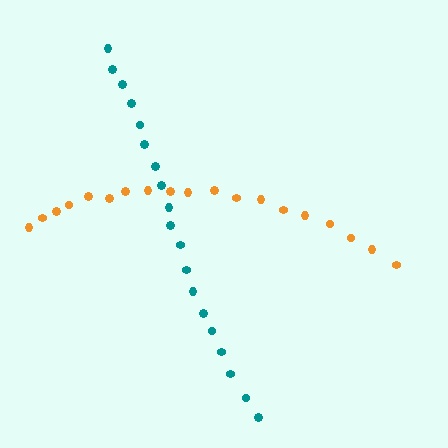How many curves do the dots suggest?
There are 2 distinct paths.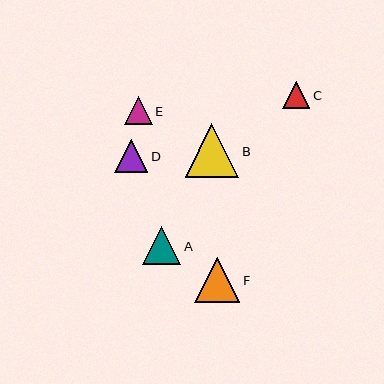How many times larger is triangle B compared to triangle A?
Triangle B is approximately 1.4 times the size of triangle A.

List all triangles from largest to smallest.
From largest to smallest: B, F, A, D, E, C.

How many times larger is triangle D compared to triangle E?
Triangle D is approximately 1.2 times the size of triangle E.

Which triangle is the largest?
Triangle B is the largest with a size of approximately 53 pixels.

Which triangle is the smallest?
Triangle C is the smallest with a size of approximately 27 pixels.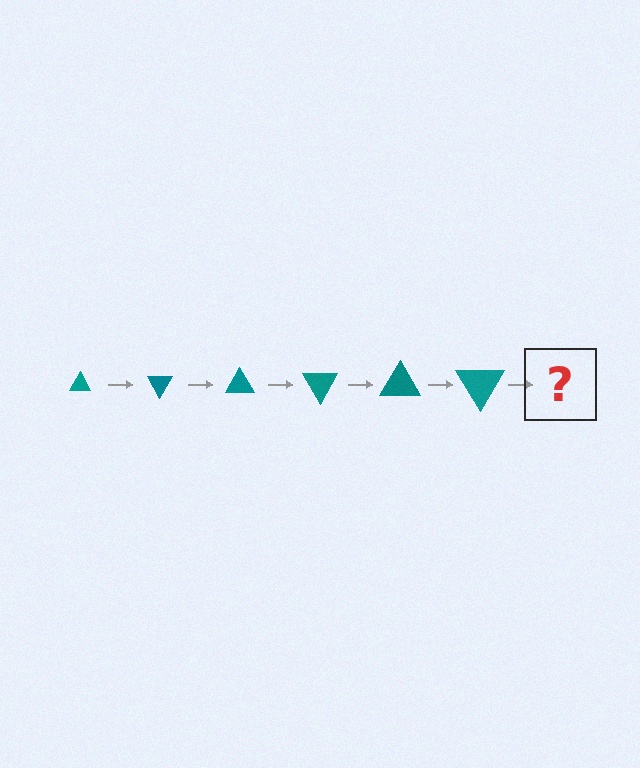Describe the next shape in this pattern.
It should be a triangle, larger than the previous one and rotated 360 degrees from the start.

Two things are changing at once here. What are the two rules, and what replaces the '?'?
The two rules are that the triangle grows larger each step and it rotates 60 degrees each step. The '?' should be a triangle, larger than the previous one and rotated 360 degrees from the start.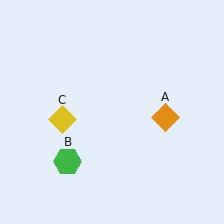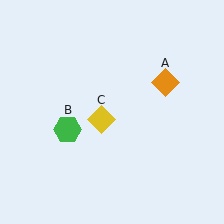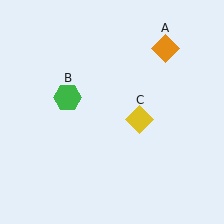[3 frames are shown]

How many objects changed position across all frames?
3 objects changed position: orange diamond (object A), green hexagon (object B), yellow diamond (object C).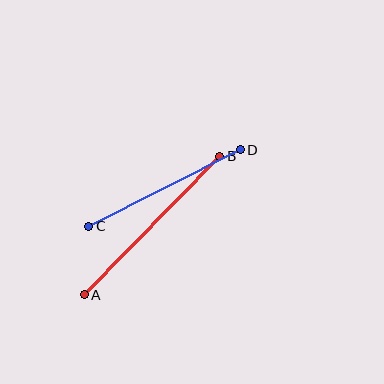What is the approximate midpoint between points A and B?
The midpoint is at approximately (152, 226) pixels.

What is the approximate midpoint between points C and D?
The midpoint is at approximately (164, 188) pixels.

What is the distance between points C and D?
The distance is approximately 170 pixels.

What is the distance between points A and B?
The distance is approximately 194 pixels.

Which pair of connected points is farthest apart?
Points A and B are farthest apart.